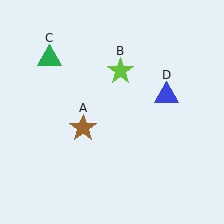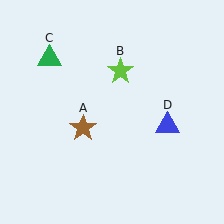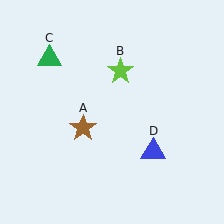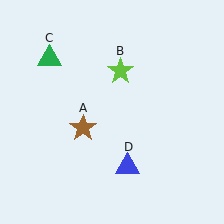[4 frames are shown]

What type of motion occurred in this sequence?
The blue triangle (object D) rotated clockwise around the center of the scene.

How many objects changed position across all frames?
1 object changed position: blue triangle (object D).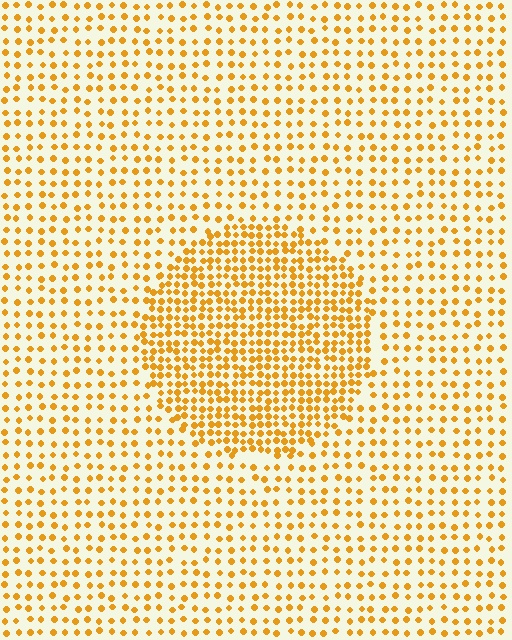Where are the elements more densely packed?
The elements are more densely packed inside the circle boundary.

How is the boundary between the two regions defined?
The boundary is defined by a change in element density (approximately 2.1x ratio). All elements are the same color, size, and shape.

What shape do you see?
I see a circle.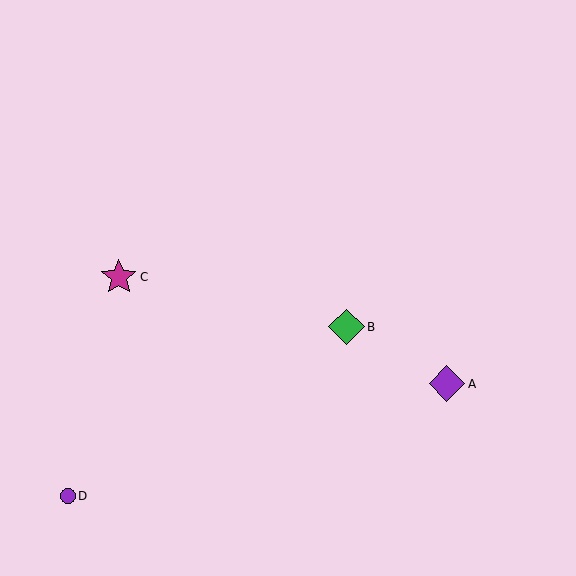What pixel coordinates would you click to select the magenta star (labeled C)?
Click at (119, 277) to select the magenta star C.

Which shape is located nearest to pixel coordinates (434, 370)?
The purple diamond (labeled A) at (447, 384) is nearest to that location.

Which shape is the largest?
The magenta star (labeled C) is the largest.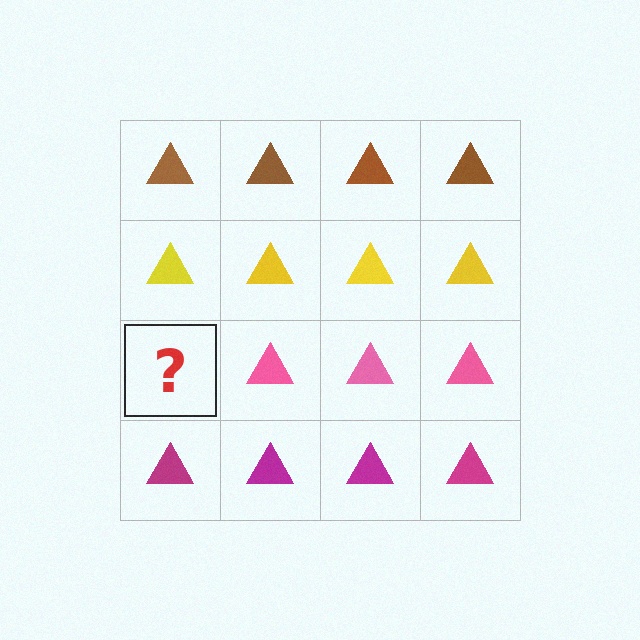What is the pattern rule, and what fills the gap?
The rule is that each row has a consistent color. The gap should be filled with a pink triangle.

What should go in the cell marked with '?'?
The missing cell should contain a pink triangle.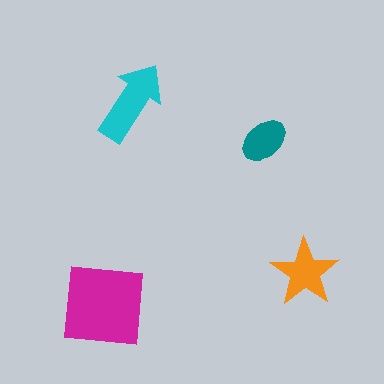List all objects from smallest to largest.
The teal ellipse, the orange star, the cyan arrow, the magenta square.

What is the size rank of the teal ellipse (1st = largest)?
4th.